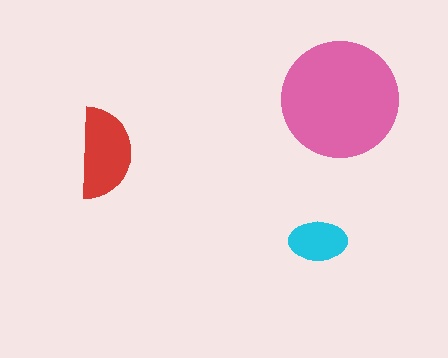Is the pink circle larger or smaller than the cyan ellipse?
Larger.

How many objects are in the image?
There are 3 objects in the image.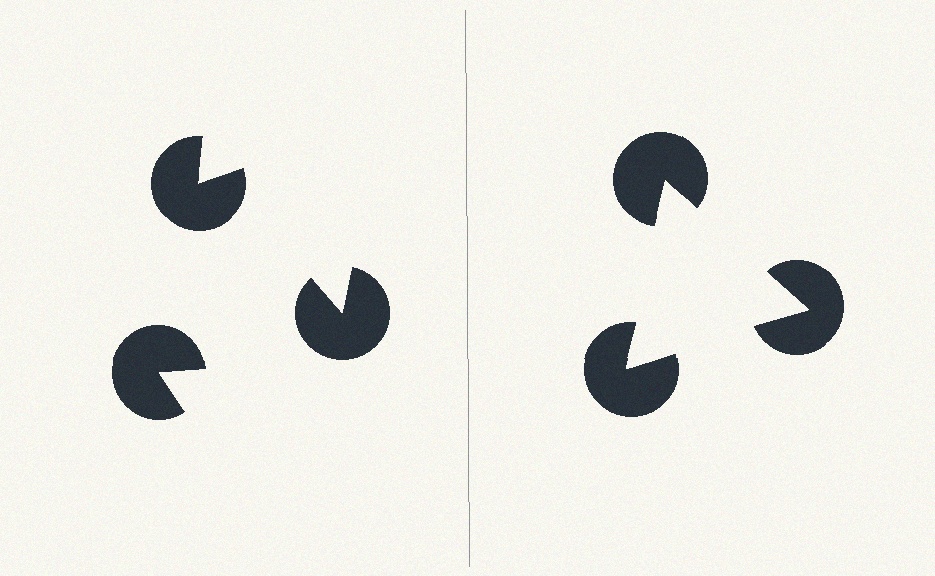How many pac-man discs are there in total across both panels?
6 — 3 on each side.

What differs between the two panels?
The pac-man discs are positioned identically on both sides; only the wedge orientations differ. On the right they align to a triangle; on the left they are misaligned.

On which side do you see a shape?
An illusory triangle appears on the right side. On the left side the wedge cuts are rotated, so no coherent shape forms.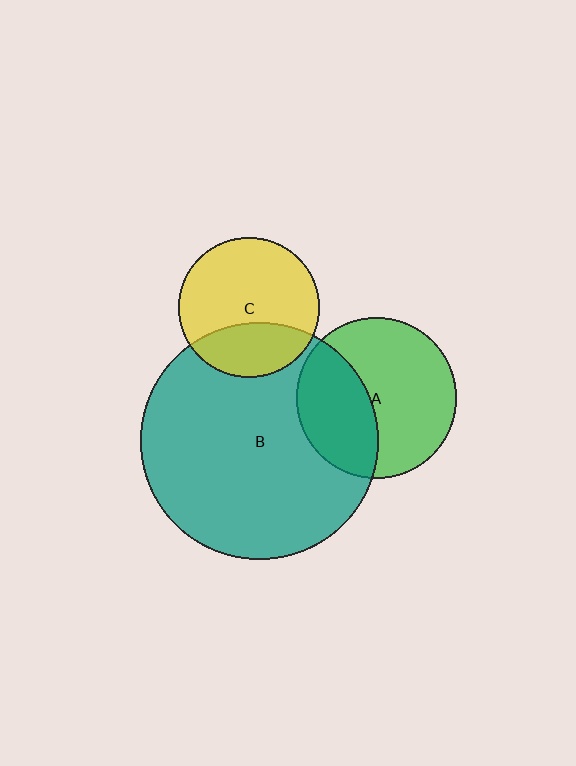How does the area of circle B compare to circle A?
Approximately 2.2 times.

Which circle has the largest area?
Circle B (teal).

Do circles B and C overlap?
Yes.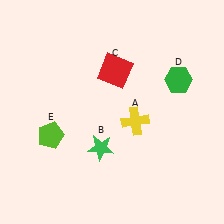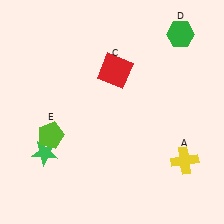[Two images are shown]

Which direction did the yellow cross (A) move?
The yellow cross (A) moved right.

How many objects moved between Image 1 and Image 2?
3 objects moved between the two images.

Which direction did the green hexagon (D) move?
The green hexagon (D) moved up.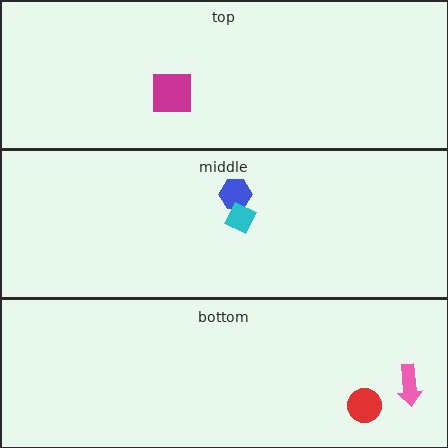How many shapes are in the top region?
1.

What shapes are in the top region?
The magenta square.